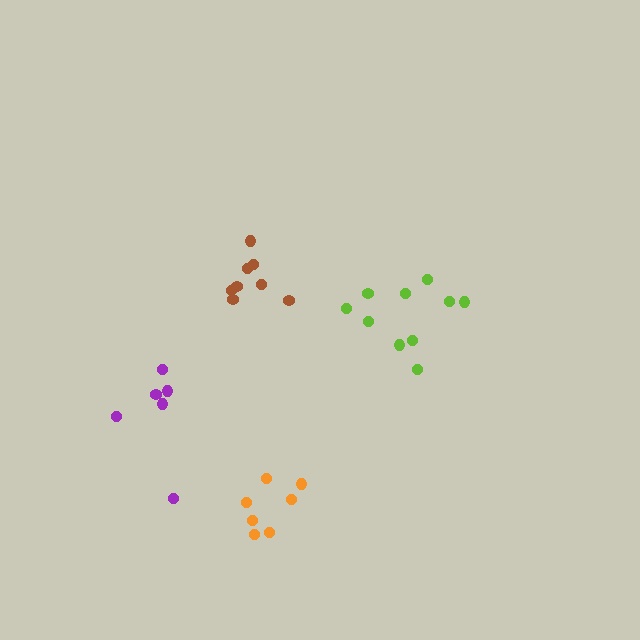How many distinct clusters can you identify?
There are 4 distinct clusters.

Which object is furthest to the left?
The purple cluster is leftmost.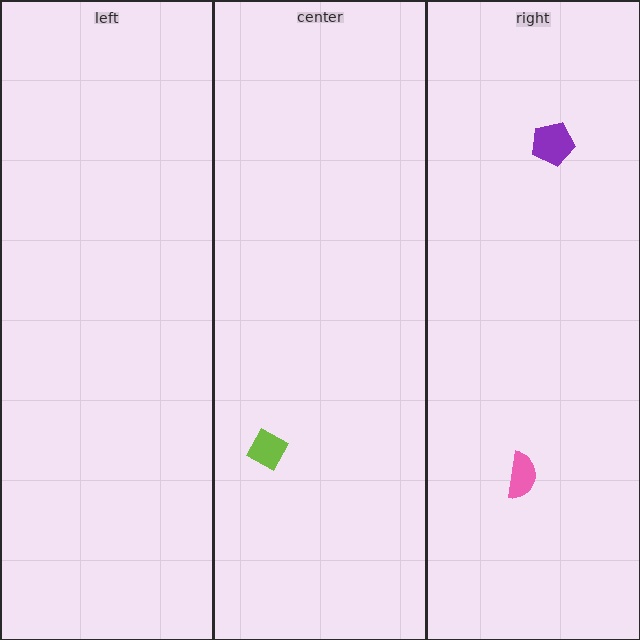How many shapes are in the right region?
2.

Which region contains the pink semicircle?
The right region.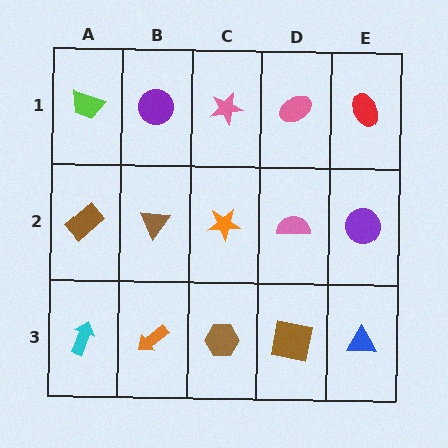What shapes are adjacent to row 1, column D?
A pink semicircle (row 2, column D), a pink star (row 1, column C), a red ellipse (row 1, column E).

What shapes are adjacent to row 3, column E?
A purple circle (row 2, column E), a brown square (row 3, column D).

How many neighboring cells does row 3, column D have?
3.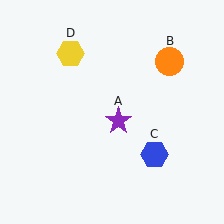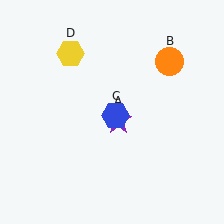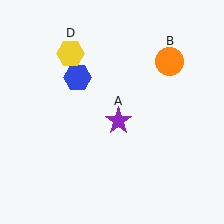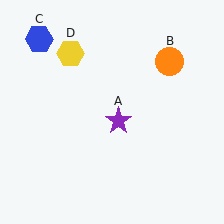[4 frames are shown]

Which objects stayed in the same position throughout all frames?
Purple star (object A) and orange circle (object B) and yellow hexagon (object D) remained stationary.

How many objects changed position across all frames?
1 object changed position: blue hexagon (object C).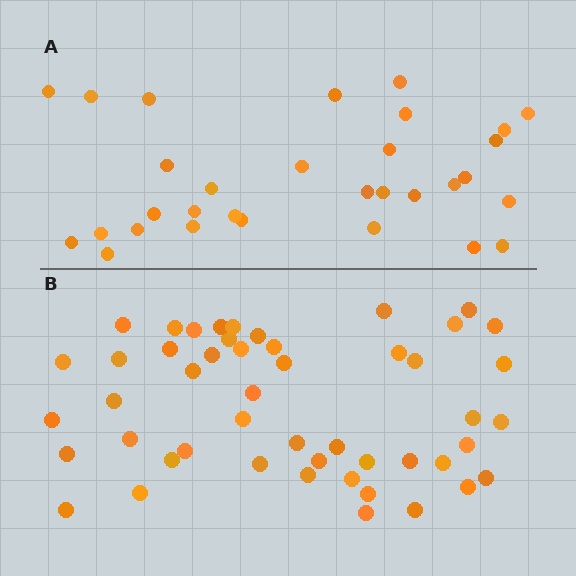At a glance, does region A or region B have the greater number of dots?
Region B (the bottom region) has more dots.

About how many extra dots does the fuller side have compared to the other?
Region B has approximately 20 more dots than region A.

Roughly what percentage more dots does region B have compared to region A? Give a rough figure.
About 60% more.